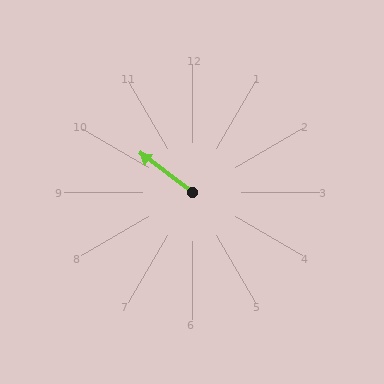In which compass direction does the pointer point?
Northwest.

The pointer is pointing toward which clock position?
Roughly 10 o'clock.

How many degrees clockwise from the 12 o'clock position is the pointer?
Approximately 307 degrees.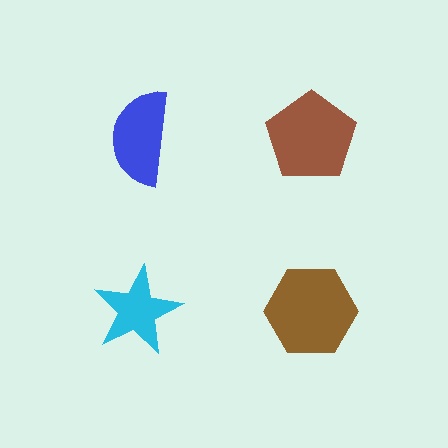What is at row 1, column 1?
A blue semicircle.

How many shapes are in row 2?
2 shapes.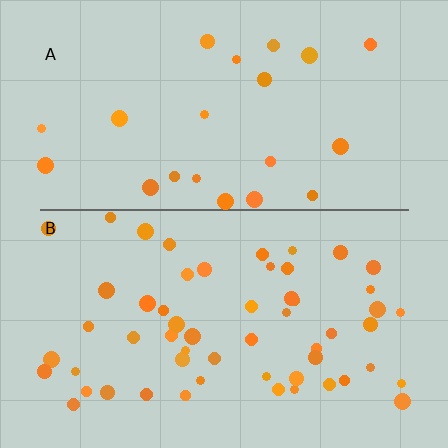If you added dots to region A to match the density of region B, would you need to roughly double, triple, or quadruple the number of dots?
Approximately triple.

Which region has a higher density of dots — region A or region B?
B (the bottom).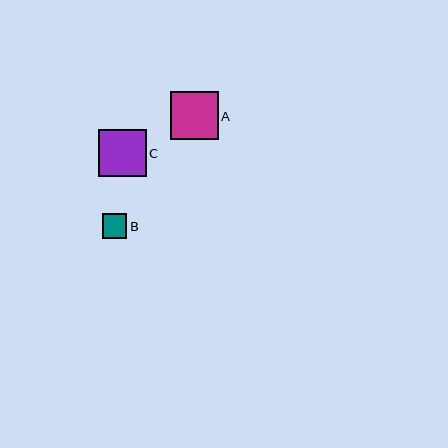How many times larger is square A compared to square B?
Square A is approximately 1.9 times the size of square B.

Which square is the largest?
Square A is the largest with a size of approximately 48 pixels.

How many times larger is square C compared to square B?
Square C is approximately 1.9 times the size of square B.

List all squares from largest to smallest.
From largest to smallest: A, C, B.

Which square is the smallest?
Square B is the smallest with a size of approximately 25 pixels.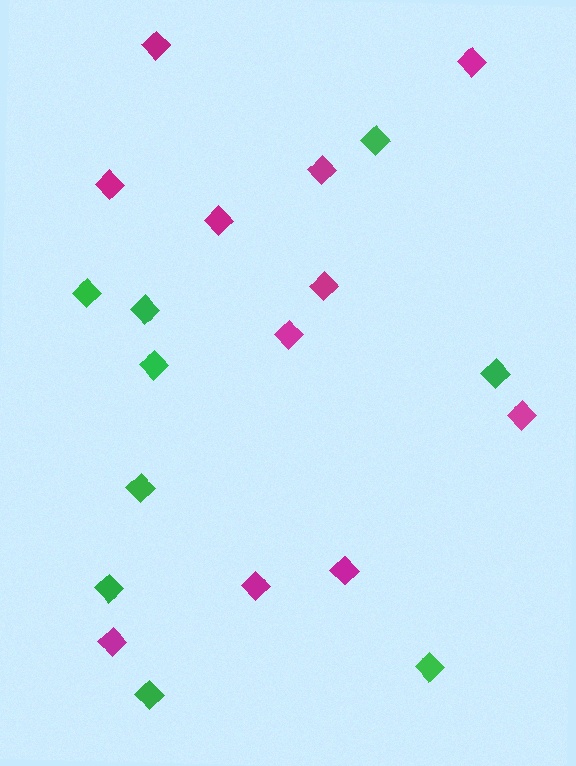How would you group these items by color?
There are 2 groups: one group of green diamonds (9) and one group of magenta diamonds (11).